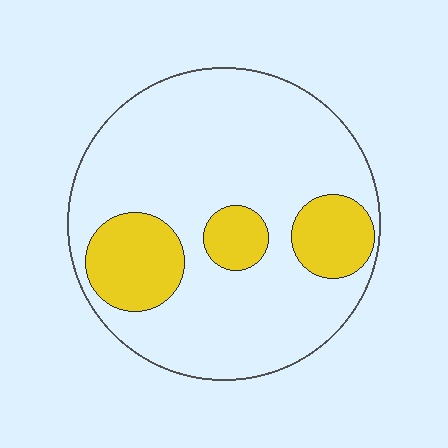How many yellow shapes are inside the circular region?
3.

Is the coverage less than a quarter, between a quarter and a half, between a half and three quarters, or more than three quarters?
Less than a quarter.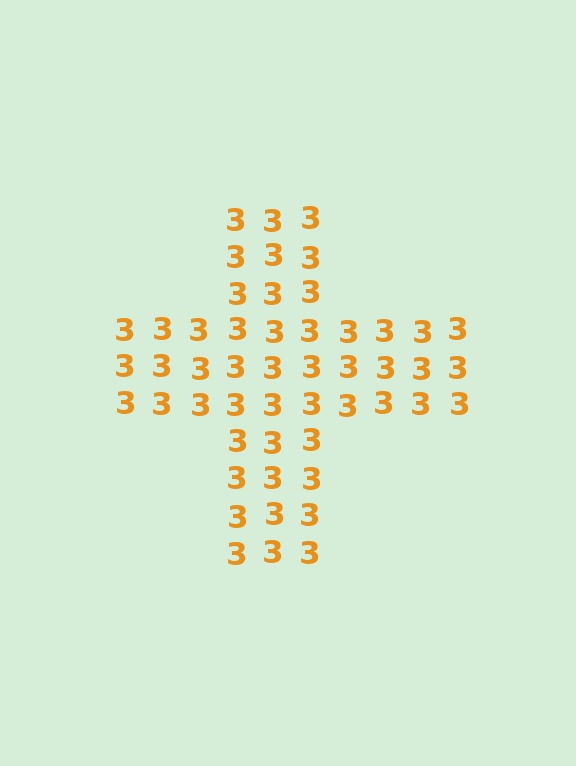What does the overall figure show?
The overall figure shows a cross.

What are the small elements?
The small elements are digit 3's.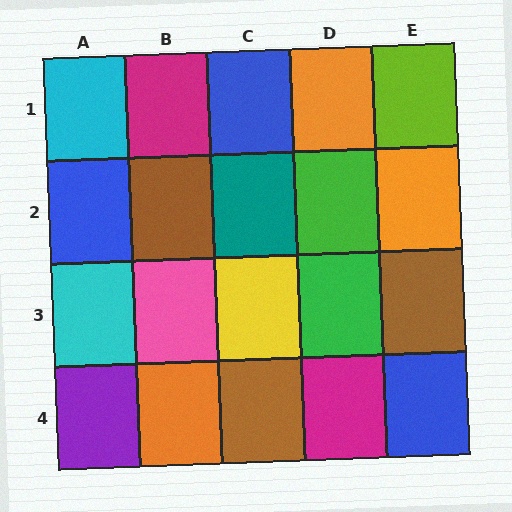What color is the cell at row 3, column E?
Brown.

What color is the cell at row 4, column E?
Blue.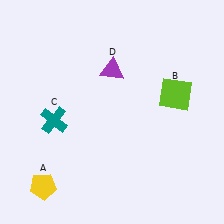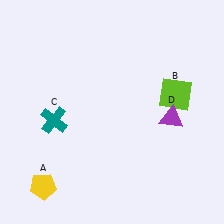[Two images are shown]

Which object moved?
The purple triangle (D) moved right.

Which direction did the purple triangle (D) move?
The purple triangle (D) moved right.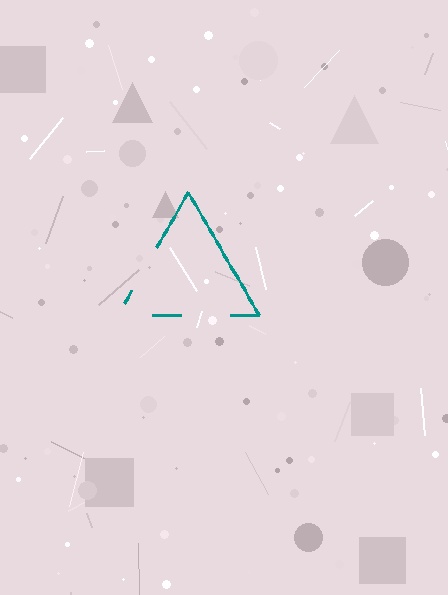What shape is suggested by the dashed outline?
The dashed outline suggests a triangle.